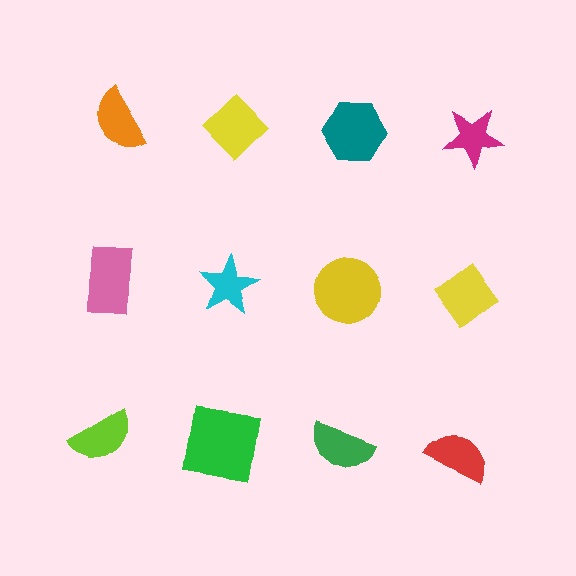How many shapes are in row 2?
4 shapes.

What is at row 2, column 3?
A yellow circle.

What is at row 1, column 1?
An orange semicircle.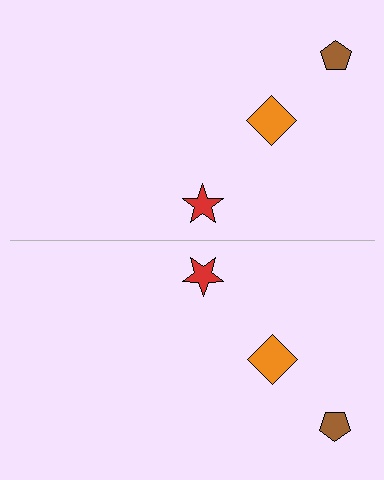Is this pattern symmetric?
Yes, this pattern has bilateral (reflection) symmetry.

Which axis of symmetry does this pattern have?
The pattern has a horizontal axis of symmetry running through the center of the image.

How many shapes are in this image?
There are 6 shapes in this image.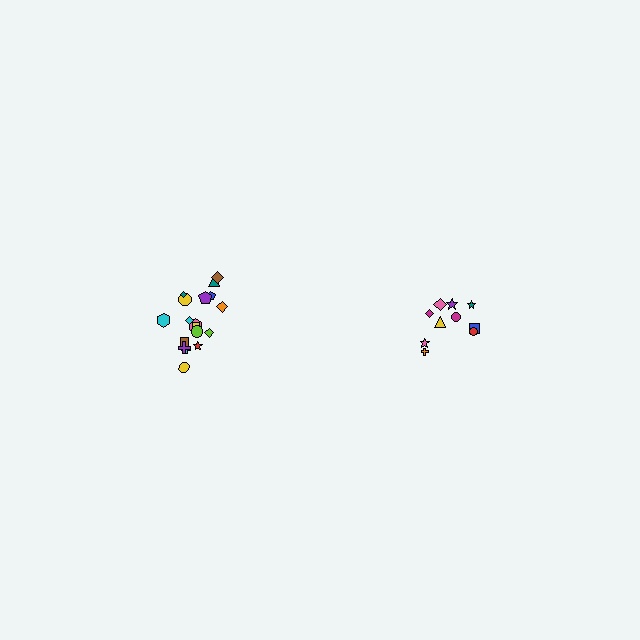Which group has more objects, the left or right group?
The left group.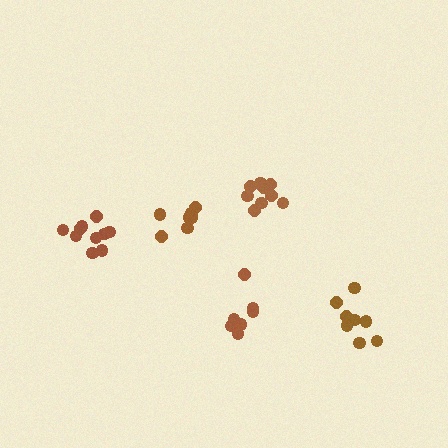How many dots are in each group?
Group 1: 9 dots, Group 2: 7 dots, Group 3: 10 dots, Group 4: 7 dots, Group 5: 8 dots (41 total).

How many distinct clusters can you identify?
There are 5 distinct clusters.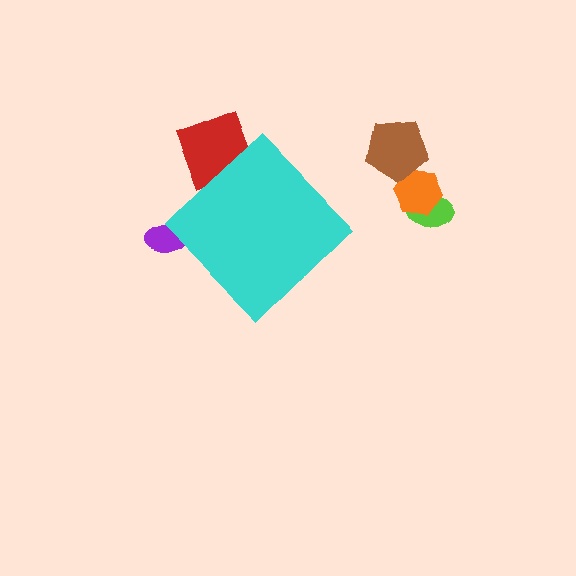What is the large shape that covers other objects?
A cyan diamond.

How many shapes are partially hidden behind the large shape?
2 shapes are partially hidden.